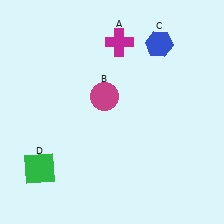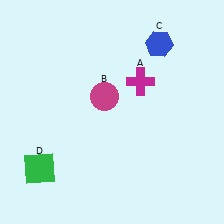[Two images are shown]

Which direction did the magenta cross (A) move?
The magenta cross (A) moved down.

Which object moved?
The magenta cross (A) moved down.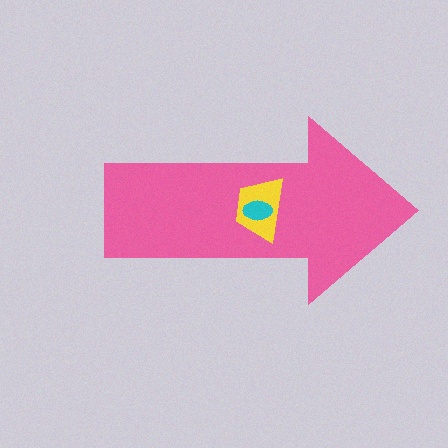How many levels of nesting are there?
3.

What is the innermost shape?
The cyan ellipse.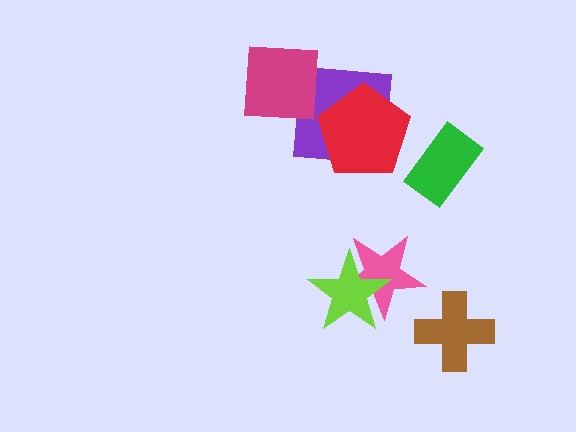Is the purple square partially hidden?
Yes, it is partially covered by another shape.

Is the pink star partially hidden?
Yes, it is partially covered by another shape.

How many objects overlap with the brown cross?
0 objects overlap with the brown cross.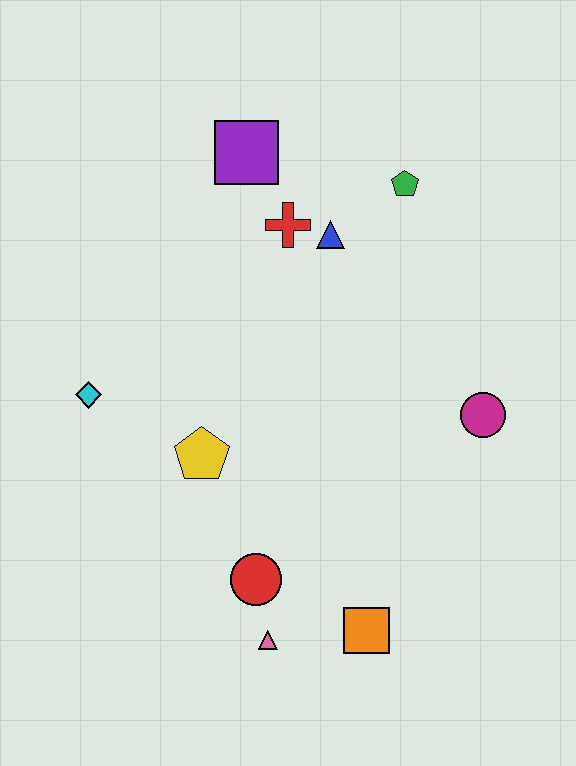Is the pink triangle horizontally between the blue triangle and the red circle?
Yes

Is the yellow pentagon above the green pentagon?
No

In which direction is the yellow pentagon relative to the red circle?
The yellow pentagon is above the red circle.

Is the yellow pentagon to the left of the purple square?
Yes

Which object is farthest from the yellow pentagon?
The green pentagon is farthest from the yellow pentagon.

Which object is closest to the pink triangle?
The red circle is closest to the pink triangle.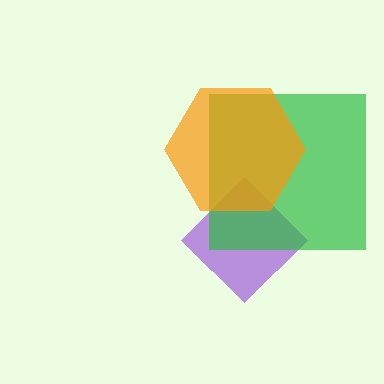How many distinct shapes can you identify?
There are 3 distinct shapes: a purple diamond, a green square, an orange hexagon.